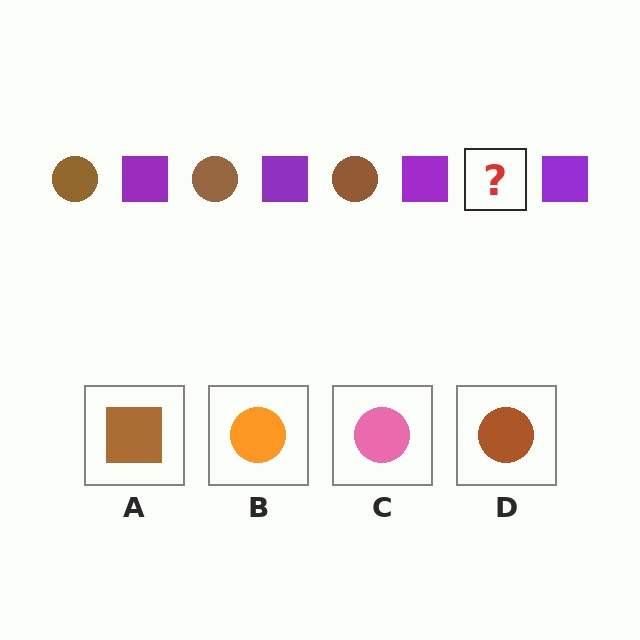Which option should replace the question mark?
Option D.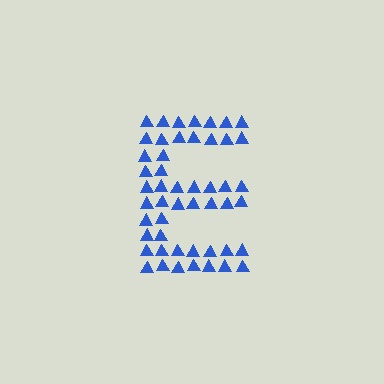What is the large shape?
The large shape is the letter E.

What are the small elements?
The small elements are triangles.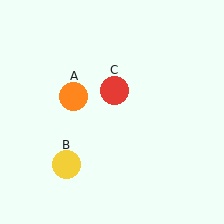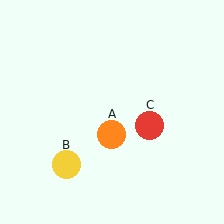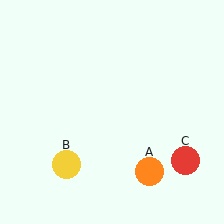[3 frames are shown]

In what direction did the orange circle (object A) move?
The orange circle (object A) moved down and to the right.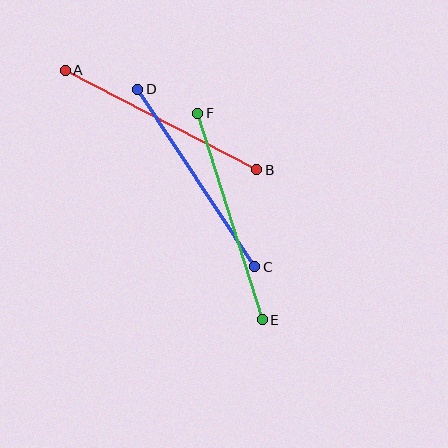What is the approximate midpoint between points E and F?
The midpoint is at approximately (230, 217) pixels.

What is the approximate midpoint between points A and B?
The midpoint is at approximately (161, 120) pixels.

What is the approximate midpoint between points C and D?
The midpoint is at approximately (196, 178) pixels.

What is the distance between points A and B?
The distance is approximately 216 pixels.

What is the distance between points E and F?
The distance is approximately 216 pixels.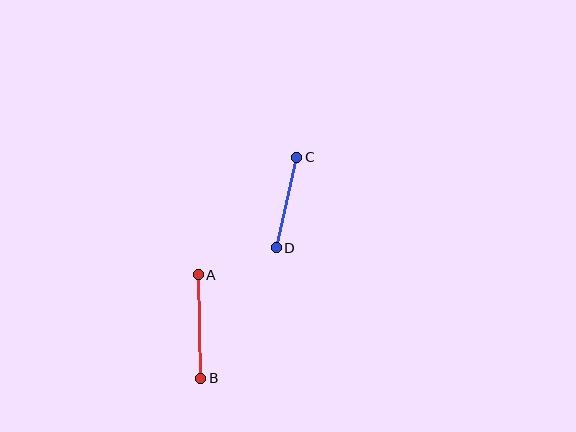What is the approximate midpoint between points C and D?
The midpoint is at approximately (286, 202) pixels.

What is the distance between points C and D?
The distance is approximately 93 pixels.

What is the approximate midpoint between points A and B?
The midpoint is at approximately (200, 327) pixels.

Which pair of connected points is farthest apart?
Points A and B are farthest apart.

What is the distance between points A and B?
The distance is approximately 104 pixels.